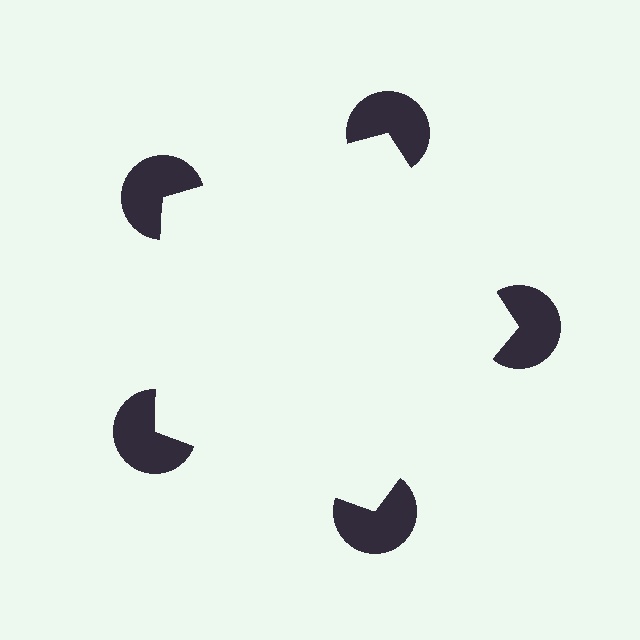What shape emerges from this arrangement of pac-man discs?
An illusory pentagon — its edges are inferred from the aligned wedge cuts in the pac-man discs, not physically drawn.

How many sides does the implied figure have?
5 sides.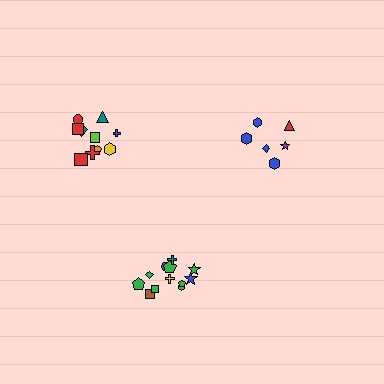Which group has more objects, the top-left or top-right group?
The top-left group.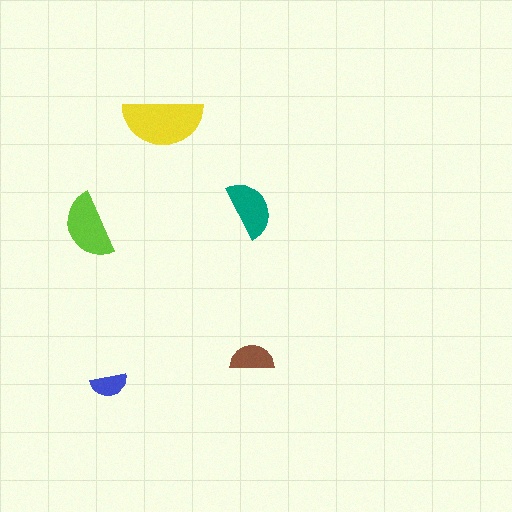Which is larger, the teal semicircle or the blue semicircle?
The teal one.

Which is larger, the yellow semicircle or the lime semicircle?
The yellow one.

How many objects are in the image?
There are 5 objects in the image.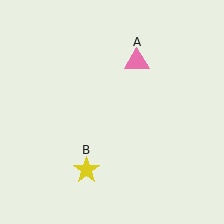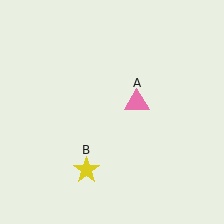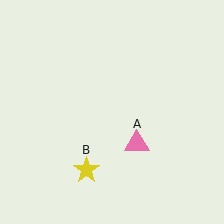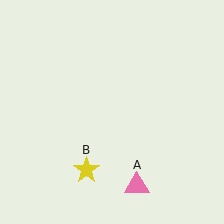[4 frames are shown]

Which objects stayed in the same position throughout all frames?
Yellow star (object B) remained stationary.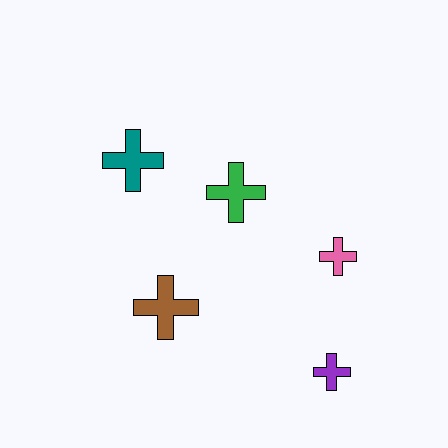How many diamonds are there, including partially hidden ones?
There are no diamonds.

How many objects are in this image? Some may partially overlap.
There are 5 objects.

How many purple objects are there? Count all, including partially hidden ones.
There is 1 purple object.